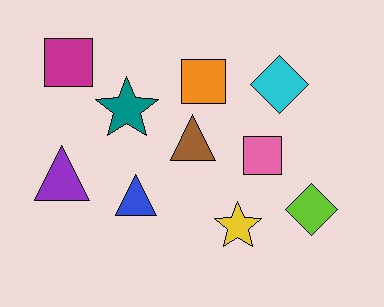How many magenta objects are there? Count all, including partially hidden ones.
There is 1 magenta object.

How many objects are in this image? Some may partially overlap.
There are 10 objects.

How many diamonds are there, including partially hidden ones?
There are 2 diamonds.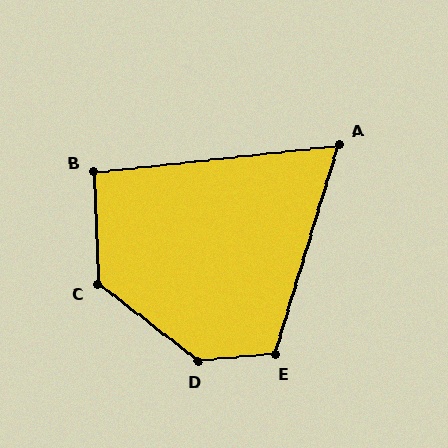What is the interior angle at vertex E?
Approximately 112 degrees (obtuse).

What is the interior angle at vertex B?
Approximately 94 degrees (approximately right).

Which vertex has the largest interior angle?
D, at approximately 137 degrees.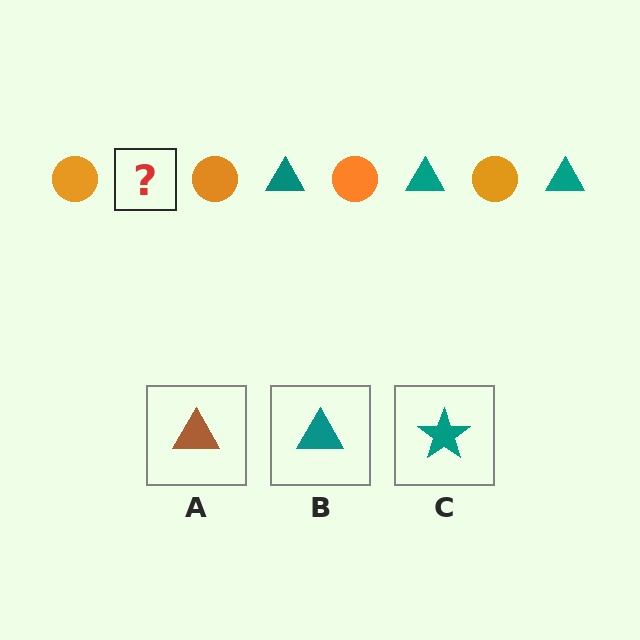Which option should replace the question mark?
Option B.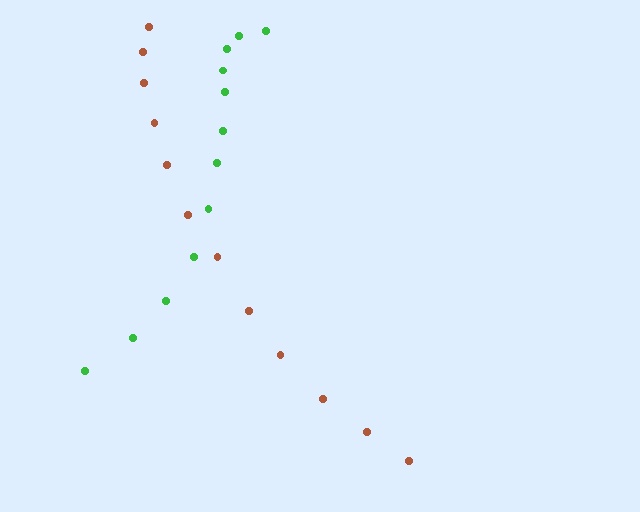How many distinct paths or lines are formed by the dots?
There are 2 distinct paths.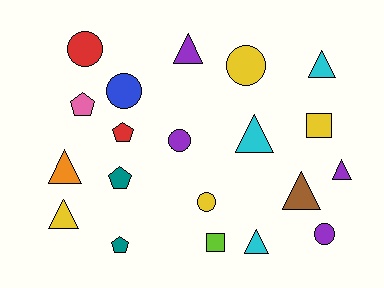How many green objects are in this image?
There are no green objects.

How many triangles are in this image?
There are 8 triangles.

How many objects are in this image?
There are 20 objects.